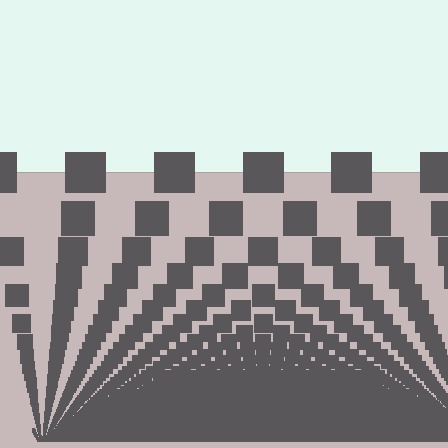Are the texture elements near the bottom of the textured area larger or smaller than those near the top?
Smaller. The gradient is inverted — elements near the bottom are smaller and denser.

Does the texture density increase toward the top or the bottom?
Density increases toward the bottom.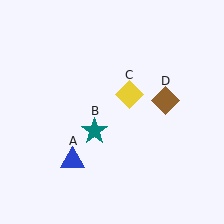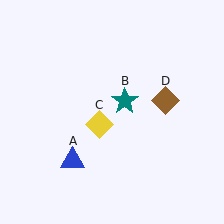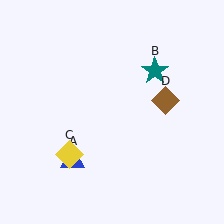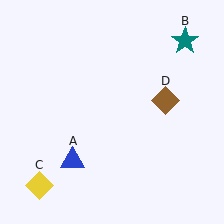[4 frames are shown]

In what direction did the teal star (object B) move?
The teal star (object B) moved up and to the right.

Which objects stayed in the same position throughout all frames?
Blue triangle (object A) and brown diamond (object D) remained stationary.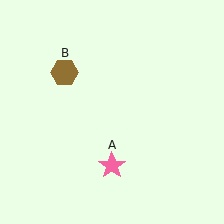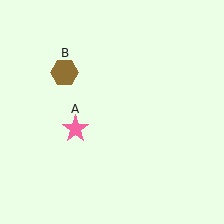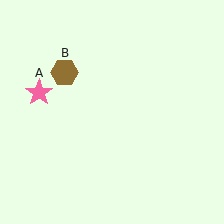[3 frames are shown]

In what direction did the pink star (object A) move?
The pink star (object A) moved up and to the left.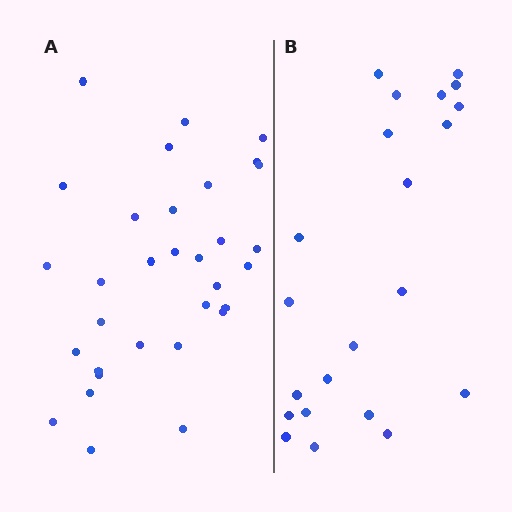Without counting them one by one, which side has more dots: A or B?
Region A (the left region) has more dots.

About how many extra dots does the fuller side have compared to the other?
Region A has roughly 10 or so more dots than region B.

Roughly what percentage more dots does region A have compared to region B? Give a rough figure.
About 45% more.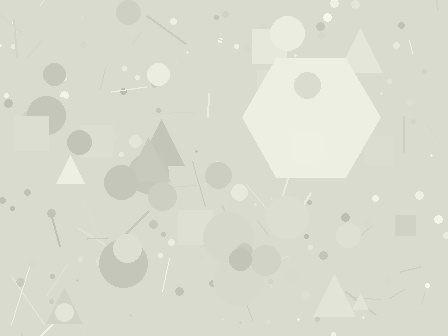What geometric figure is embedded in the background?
A hexagon is embedded in the background.